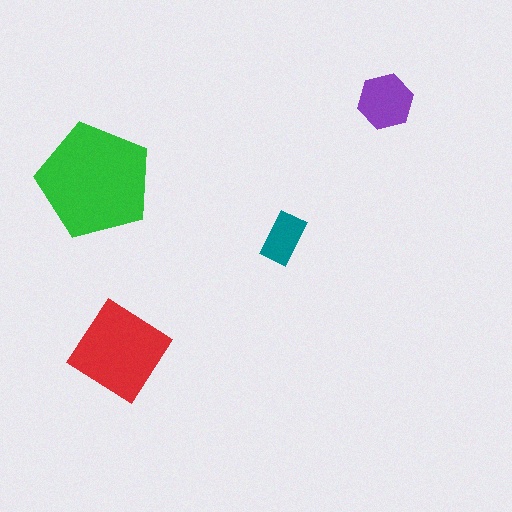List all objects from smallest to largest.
The teal rectangle, the purple hexagon, the red diamond, the green pentagon.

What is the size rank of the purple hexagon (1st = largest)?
3rd.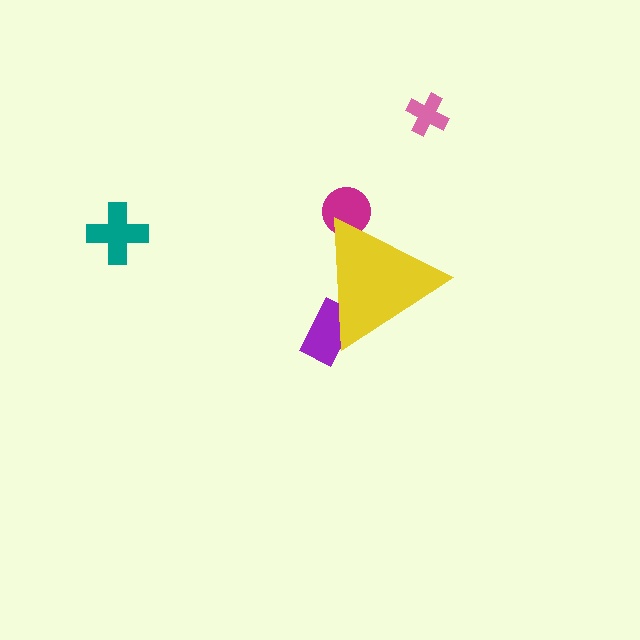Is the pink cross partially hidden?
No, the pink cross is fully visible.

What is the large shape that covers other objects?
A yellow triangle.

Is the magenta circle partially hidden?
Yes, the magenta circle is partially hidden behind the yellow triangle.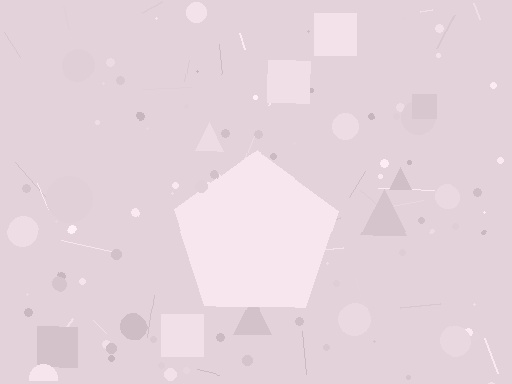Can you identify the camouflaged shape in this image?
The camouflaged shape is a pentagon.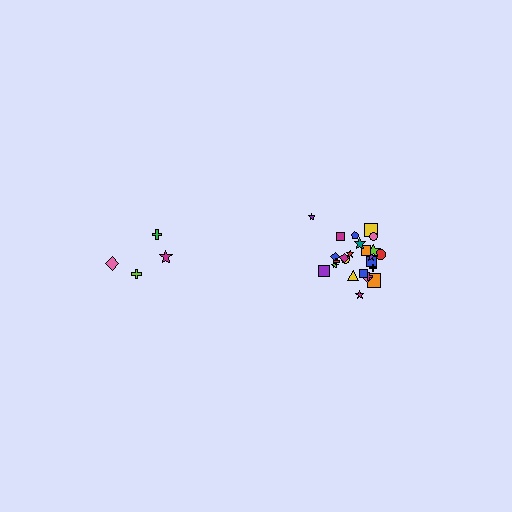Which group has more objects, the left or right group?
The right group.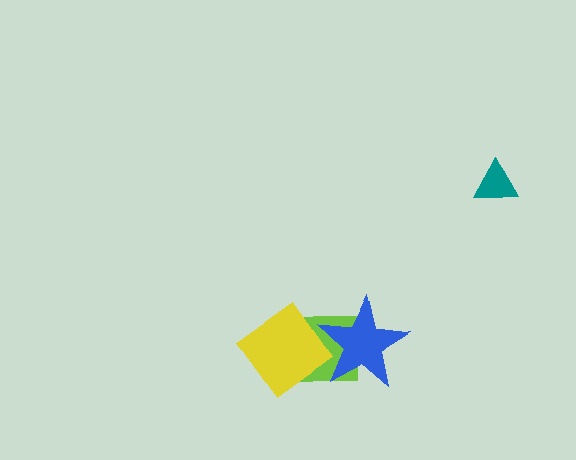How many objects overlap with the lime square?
2 objects overlap with the lime square.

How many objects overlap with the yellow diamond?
2 objects overlap with the yellow diamond.